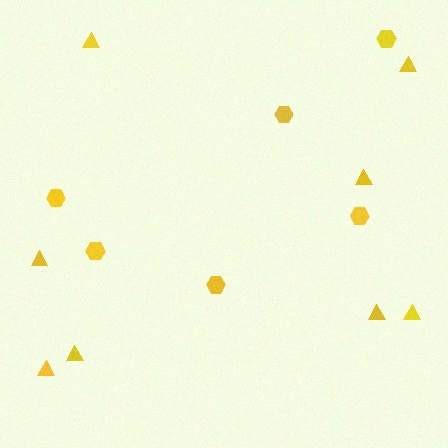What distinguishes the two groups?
There are 2 groups: one group of triangles (8) and one group of hexagons (6).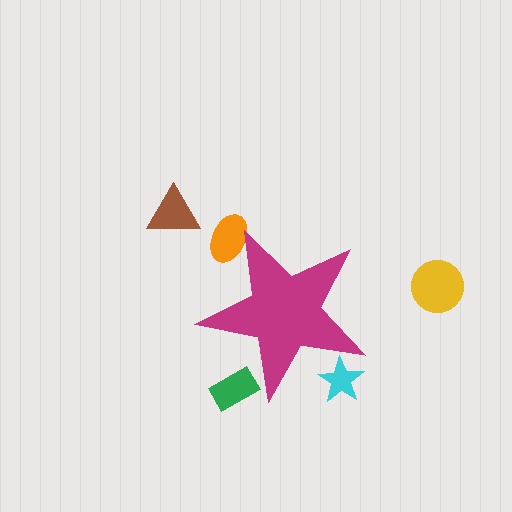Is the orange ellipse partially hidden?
Yes, the orange ellipse is partially hidden behind the magenta star.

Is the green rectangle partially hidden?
Yes, the green rectangle is partially hidden behind the magenta star.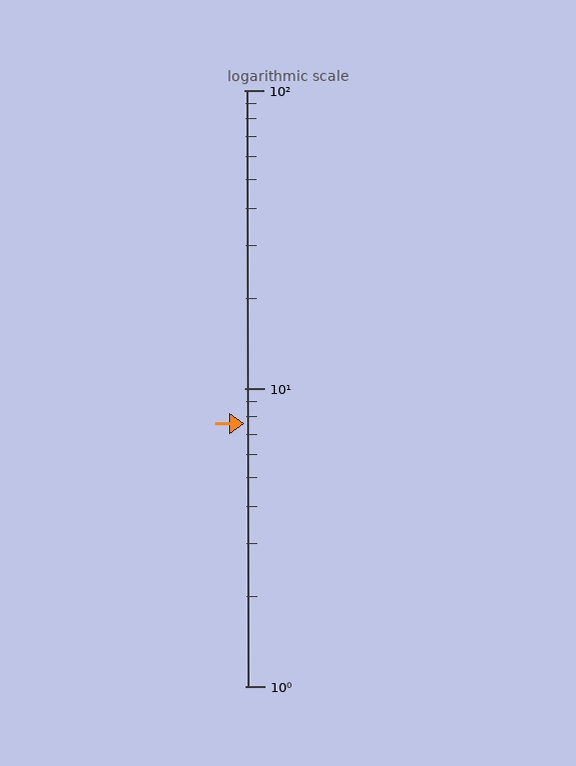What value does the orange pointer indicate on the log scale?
The pointer indicates approximately 7.6.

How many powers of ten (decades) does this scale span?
The scale spans 2 decades, from 1 to 100.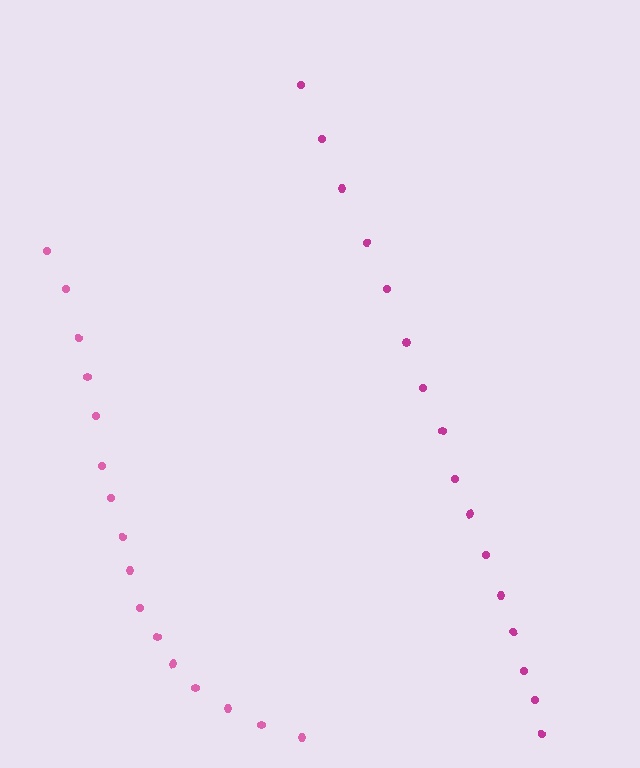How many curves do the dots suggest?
There are 2 distinct paths.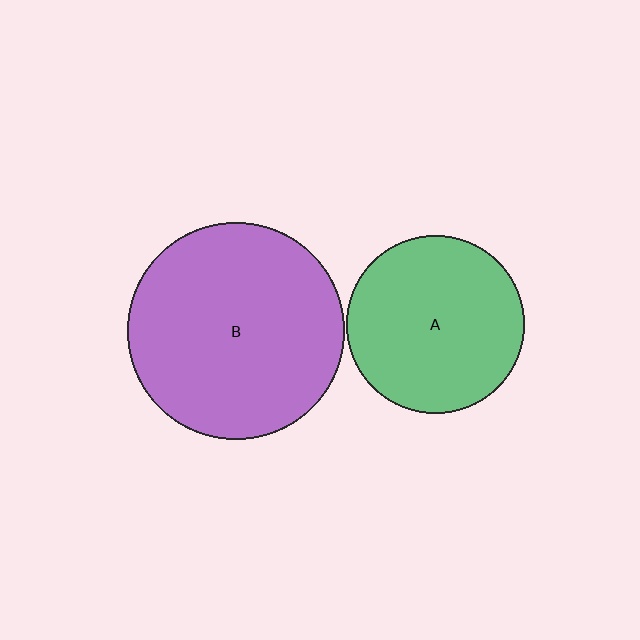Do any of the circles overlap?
No, none of the circles overlap.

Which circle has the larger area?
Circle B (purple).